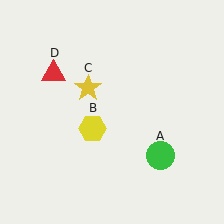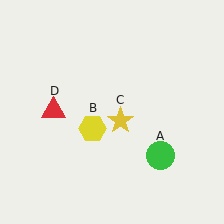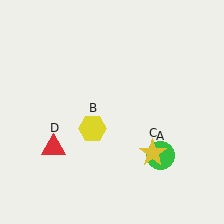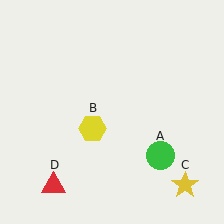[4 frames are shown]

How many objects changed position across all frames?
2 objects changed position: yellow star (object C), red triangle (object D).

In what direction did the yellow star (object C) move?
The yellow star (object C) moved down and to the right.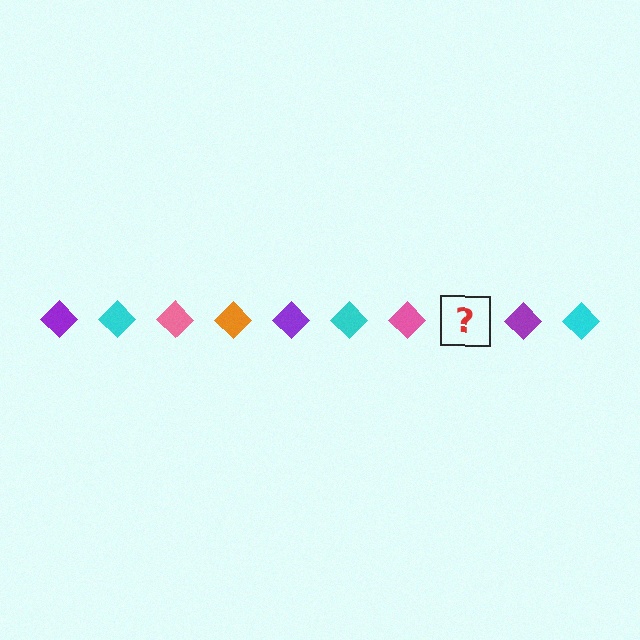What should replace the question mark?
The question mark should be replaced with an orange diamond.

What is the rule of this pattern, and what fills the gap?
The rule is that the pattern cycles through purple, cyan, pink, orange diamonds. The gap should be filled with an orange diamond.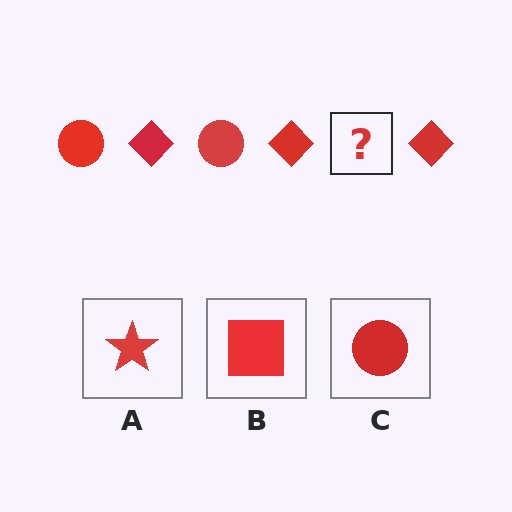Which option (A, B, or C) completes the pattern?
C.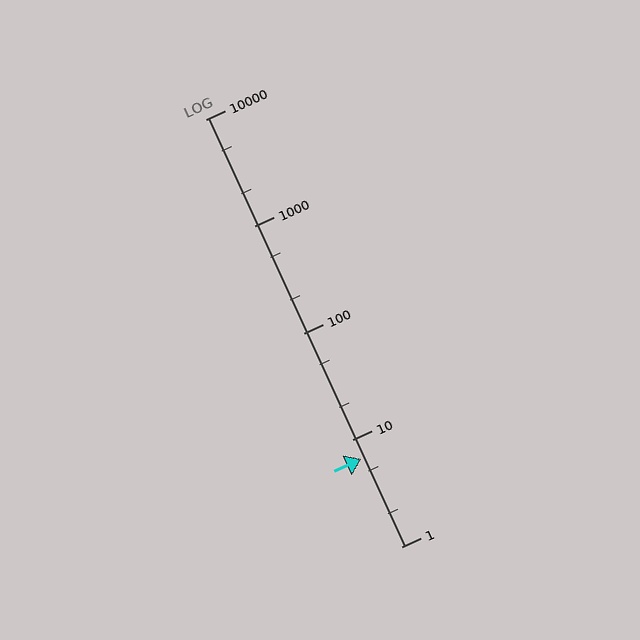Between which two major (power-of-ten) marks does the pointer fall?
The pointer is between 1 and 10.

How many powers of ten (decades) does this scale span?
The scale spans 4 decades, from 1 to 10000.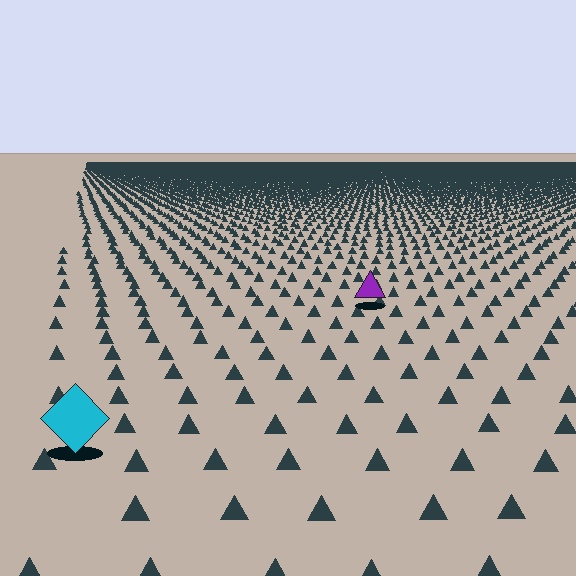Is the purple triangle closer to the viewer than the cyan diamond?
No. The cyan diamond is closer — you can tell from the texture gradient: the ground texture is coarser near it.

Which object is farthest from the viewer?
The purple triangle is farthest from the viewer. It appears smaller and the ground texture around it is denser.